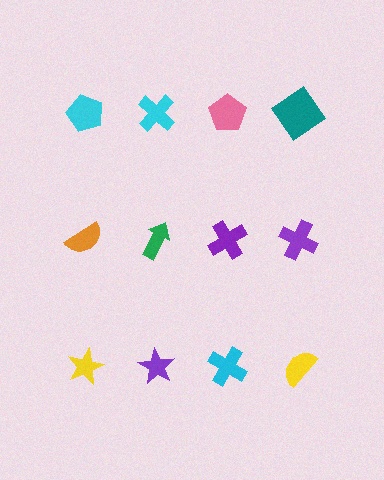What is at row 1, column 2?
A cyan cross.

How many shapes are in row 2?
4 shapes.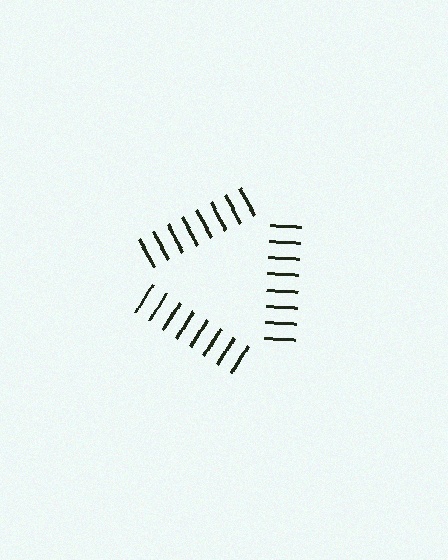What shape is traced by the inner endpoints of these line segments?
An illusory triangle — the line segments terminate on its edges but no continuous stroke is drawn.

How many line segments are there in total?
24 — 8 along each of the 3 edges.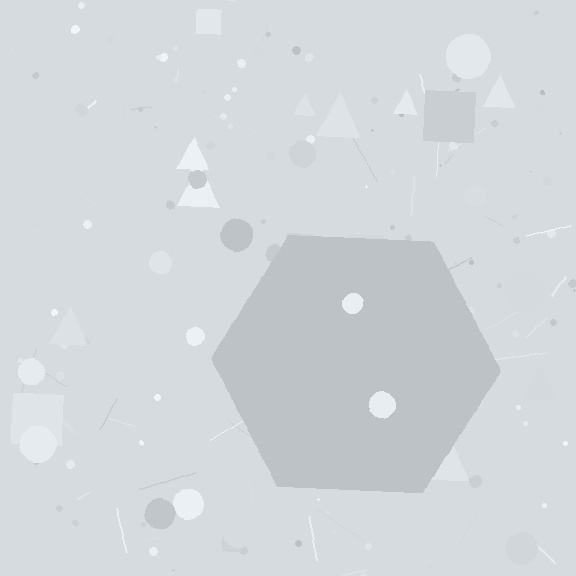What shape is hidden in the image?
A hexagon is hidden in the image.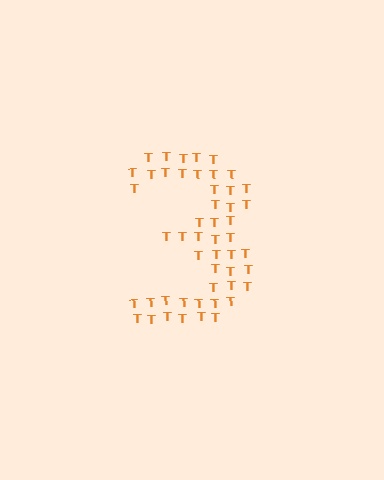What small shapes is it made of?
It is made of small letter T's.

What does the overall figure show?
The overall figure shows the digit 3.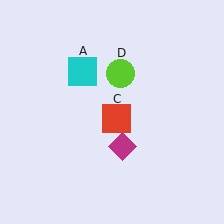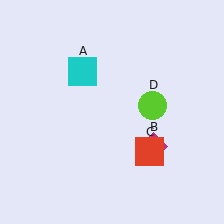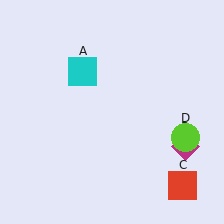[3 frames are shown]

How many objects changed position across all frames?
3 objects changed position: magenta diamond (object B), red square (object C), lime circle (object D).